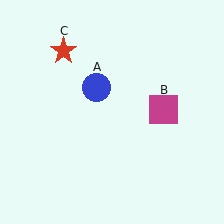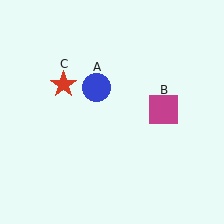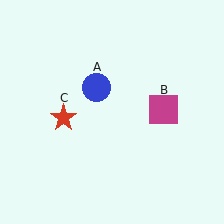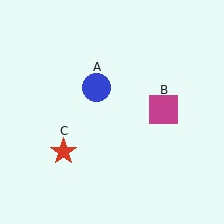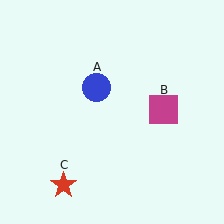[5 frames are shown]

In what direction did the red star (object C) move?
The red star (object C) moved down.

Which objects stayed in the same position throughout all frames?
Blue circle (object A) and magenta square (object B) remained stationary.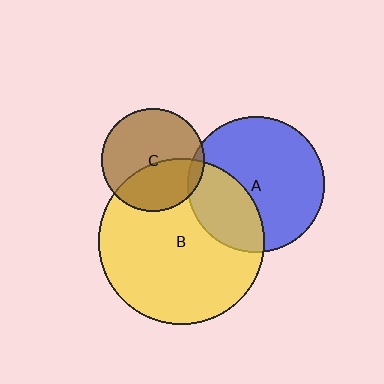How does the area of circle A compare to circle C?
Approximately 1.8 times.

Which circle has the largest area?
Circle B (yellow).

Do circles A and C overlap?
Yes.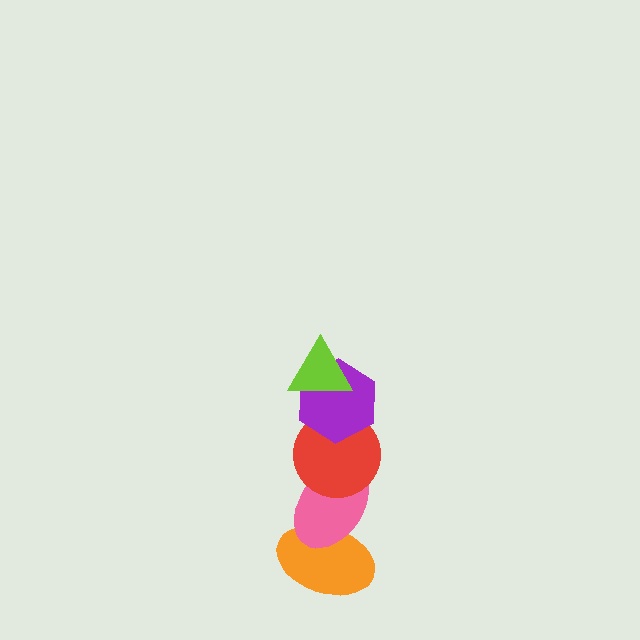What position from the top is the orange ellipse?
The orange ellipse is 5th from the top.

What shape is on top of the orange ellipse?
The pink ellipse is on top of the orange ellipse.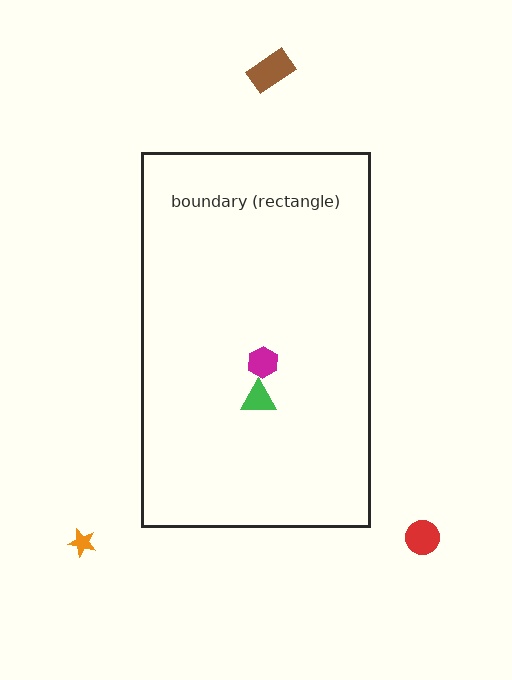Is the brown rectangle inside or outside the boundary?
Outside.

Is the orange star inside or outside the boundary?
Outside.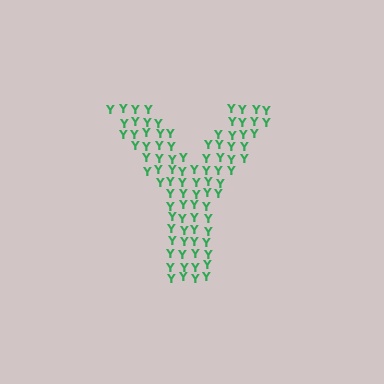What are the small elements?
The small elements are letter Y's.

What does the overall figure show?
The overall figure shows the letter Y.